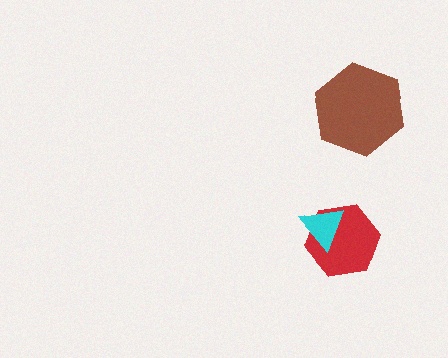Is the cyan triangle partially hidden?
No, no other shape covers it.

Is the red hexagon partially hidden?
Yes, it is partially covered by another shape.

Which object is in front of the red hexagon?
The cyan triangle is in front of the red hexagon.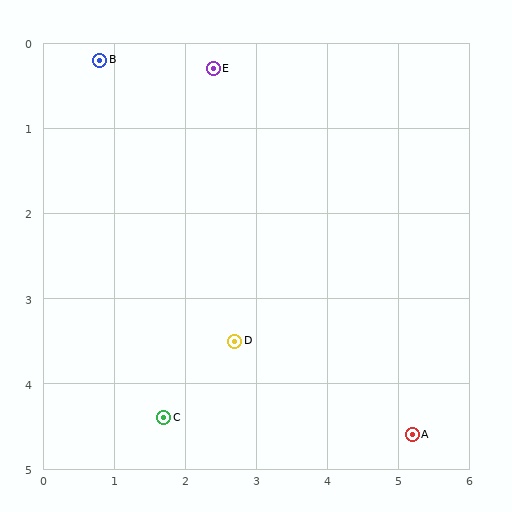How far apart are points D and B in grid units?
Points D and B are about 3.8 grid units apart.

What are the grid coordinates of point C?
Point C is at approximately (1.7, 4.4).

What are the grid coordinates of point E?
Point E is at approximately (2.4, 0.3).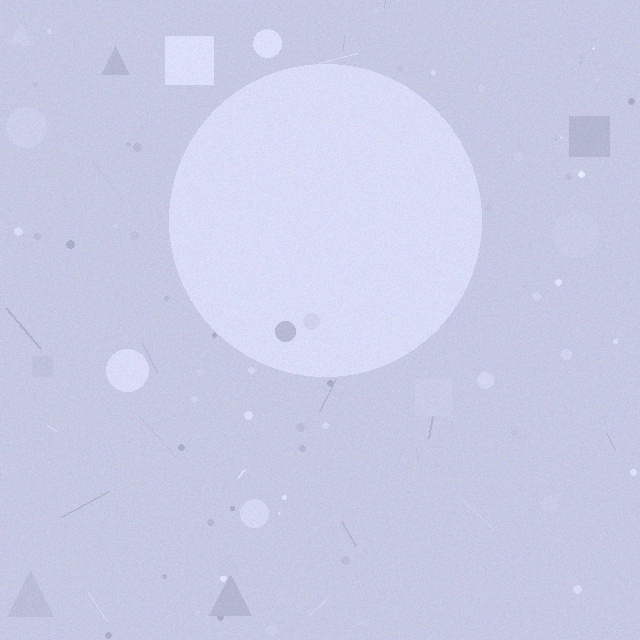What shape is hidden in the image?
A circle is hidden in the image.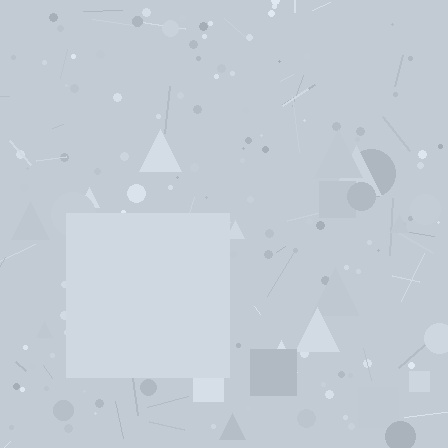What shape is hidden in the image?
A square is hidden in the image.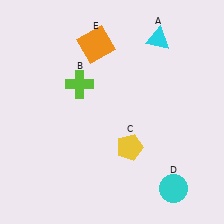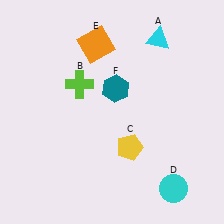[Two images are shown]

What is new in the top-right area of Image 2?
A teal hexagon (F) was added in the top-right area of Image 2.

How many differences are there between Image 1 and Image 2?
There is 1 difference between the two images.